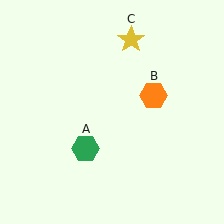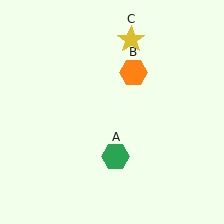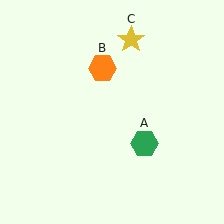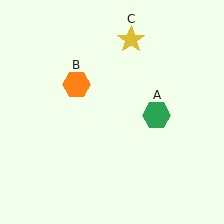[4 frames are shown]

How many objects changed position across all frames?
2 objects changed position: green hexagon (object A), orange hexagon (object B).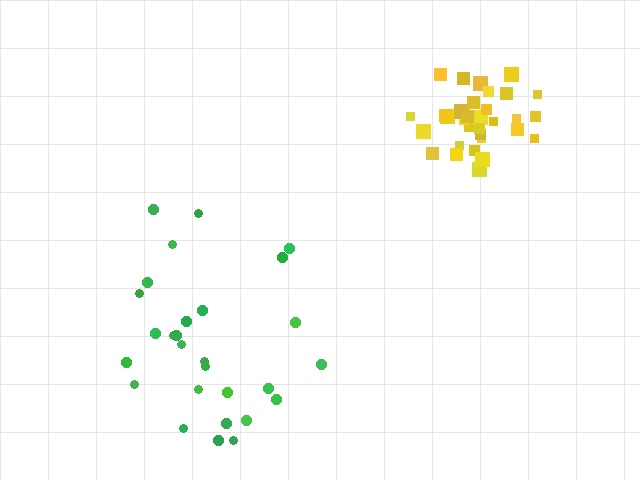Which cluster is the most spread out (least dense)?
Green.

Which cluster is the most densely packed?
Yellow.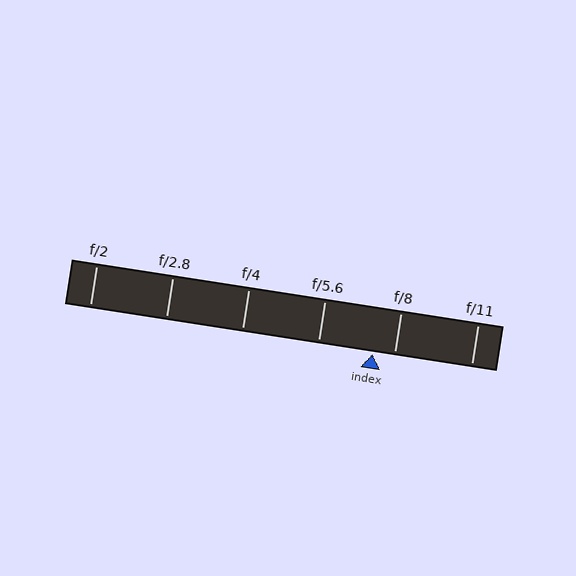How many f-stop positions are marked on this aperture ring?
There are 6 f-stop positions marked.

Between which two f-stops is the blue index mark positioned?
The index mark is between f/5.6 and f/8.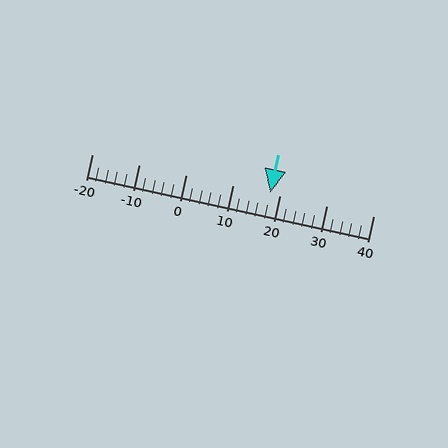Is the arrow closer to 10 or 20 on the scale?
The arrow is closer to 20.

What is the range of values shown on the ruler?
The ruler shows values from -20 to 40.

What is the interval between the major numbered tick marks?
The major tick marks are spaced 10 units apart.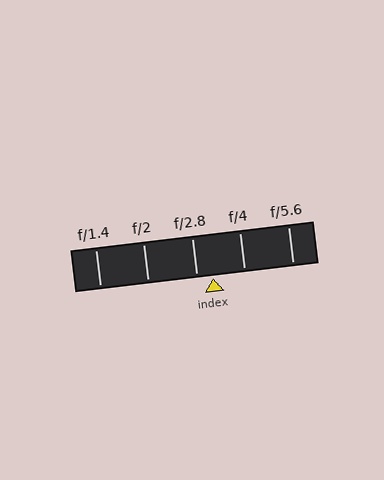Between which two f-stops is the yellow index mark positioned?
The index mark is between f/2.8 and f/4.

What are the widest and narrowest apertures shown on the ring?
The widest aperture shown is f/1.4 and the narrowest is f/5.6.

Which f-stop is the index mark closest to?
The index mark is closest to f/2.8.